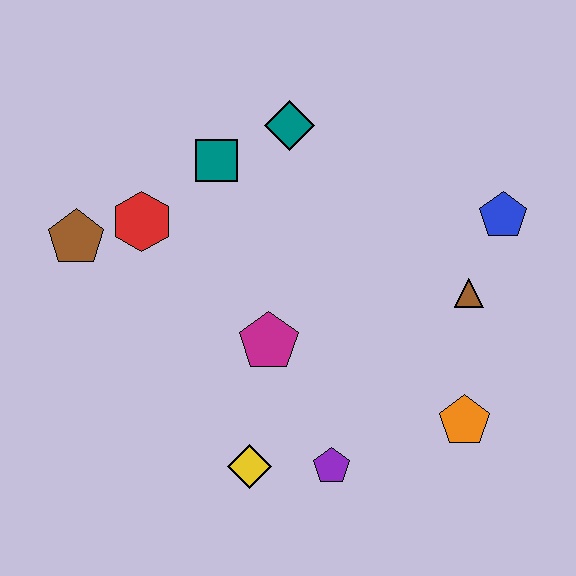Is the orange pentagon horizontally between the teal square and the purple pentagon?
No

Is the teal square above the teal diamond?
No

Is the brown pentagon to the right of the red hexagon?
No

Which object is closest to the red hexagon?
The brown pentagon is closest to the red hexagon.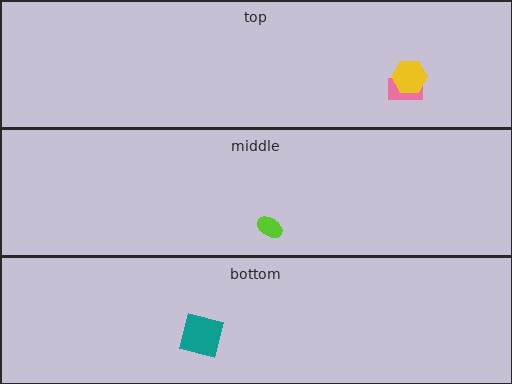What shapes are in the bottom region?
The teal square.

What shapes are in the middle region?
The lime ellipse.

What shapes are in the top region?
The pink rectangle, the yellow hexagon.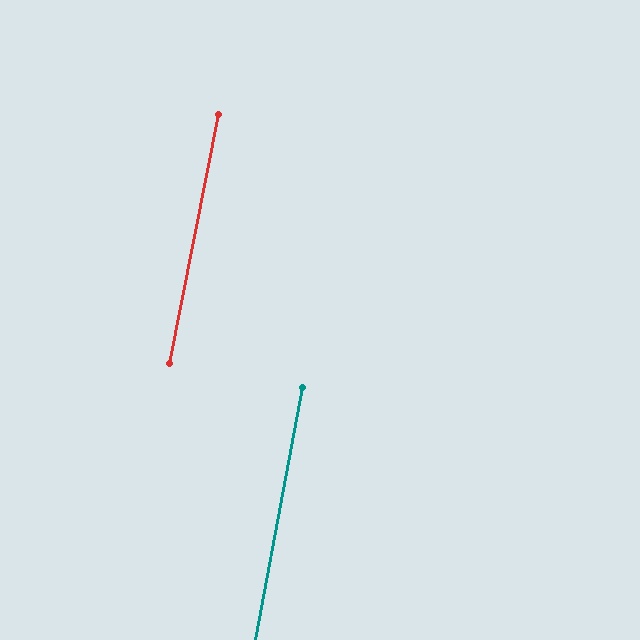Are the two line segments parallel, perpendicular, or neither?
Parallel — their directions differ by only 0.5°.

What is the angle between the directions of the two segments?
Approximately 0 degrees.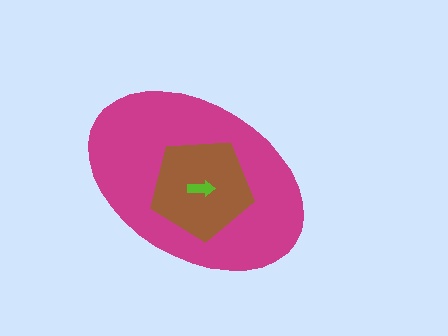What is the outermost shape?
The magenta ellipse.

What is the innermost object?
The lime arrow.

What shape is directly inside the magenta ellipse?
The brown pentagon.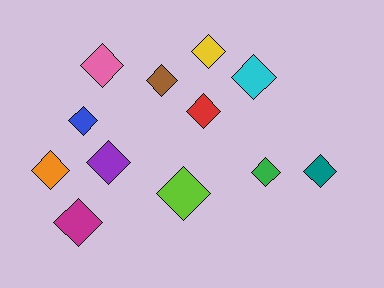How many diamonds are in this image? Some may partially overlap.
There are 12 diamonds.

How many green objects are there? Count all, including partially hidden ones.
There is 1 green object.